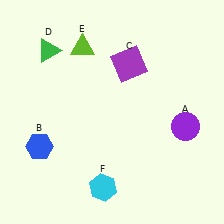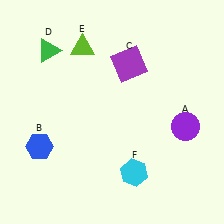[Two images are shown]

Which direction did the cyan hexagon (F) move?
The cyan hexagon (F) moved right.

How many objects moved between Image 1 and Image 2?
1 object moved between the two images.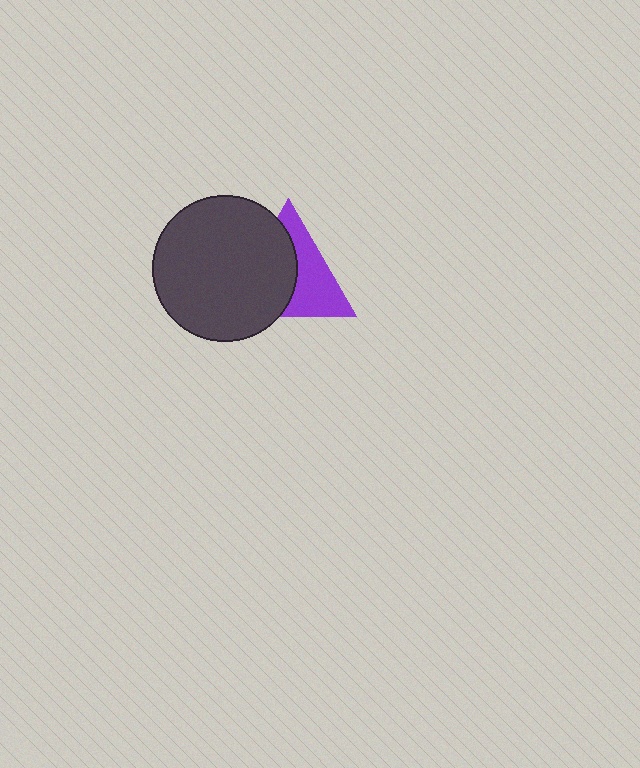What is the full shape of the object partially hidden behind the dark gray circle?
The partially hidden object is a purple triangle.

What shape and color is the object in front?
The object in front is a dark gray circle.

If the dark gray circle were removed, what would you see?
You would see the complete purple triangle.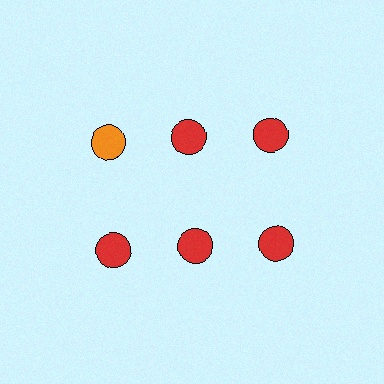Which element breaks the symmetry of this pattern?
The orange circle in the top row, leftmost column breaks the symmetry. All other shapes are red circles.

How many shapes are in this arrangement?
There are 6 shapes arranged in a grid pattern.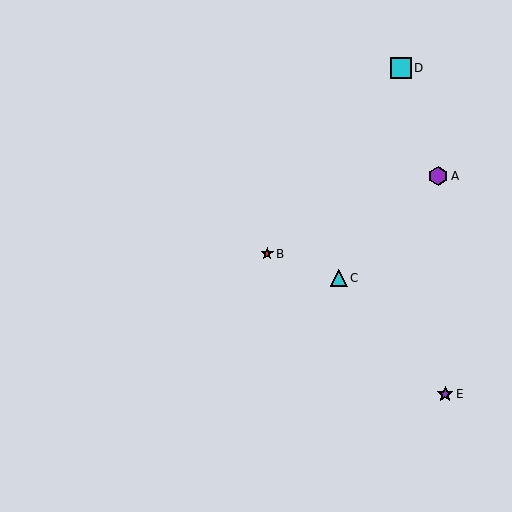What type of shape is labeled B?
Shape B is a red star.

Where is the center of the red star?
The center of the red star is at (267, 254).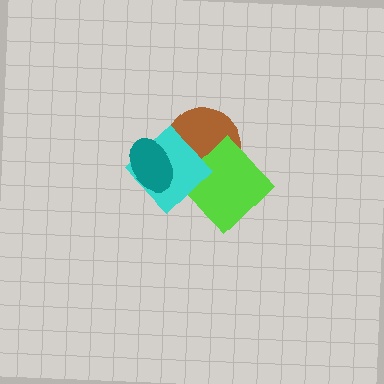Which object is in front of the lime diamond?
The cyan diamond is in front of the lime diamond.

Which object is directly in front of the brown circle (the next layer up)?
The lime diamond is directly in front of the brown circle.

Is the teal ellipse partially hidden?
No, no other shape covers it.